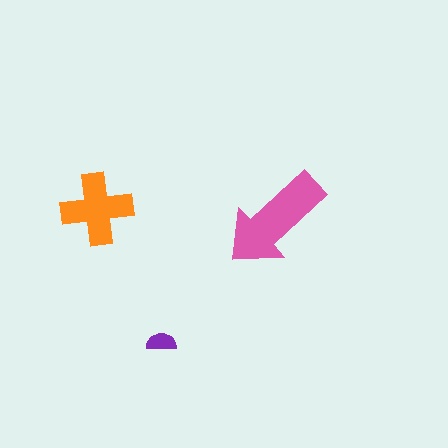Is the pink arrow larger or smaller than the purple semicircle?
Larger.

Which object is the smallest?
The purple semicircle.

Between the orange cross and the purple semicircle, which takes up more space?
The orange cross.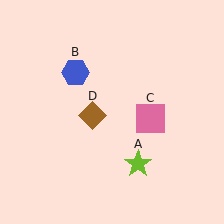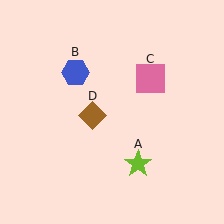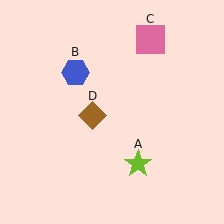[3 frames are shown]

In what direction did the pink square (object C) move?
The pink square (object C) moved up.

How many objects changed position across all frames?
1 object changed position: pink square (object C).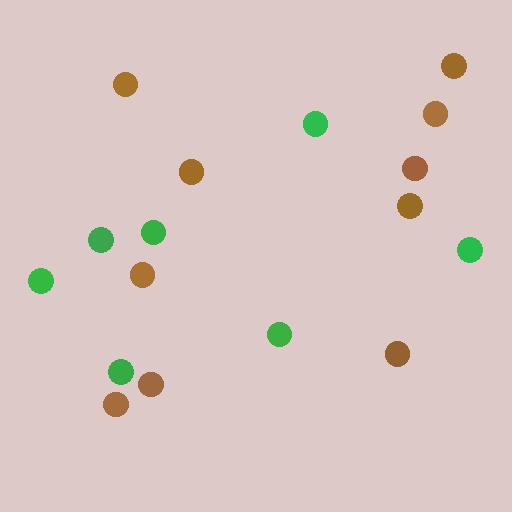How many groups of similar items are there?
There are 2 groups: one group of green circles (7) and one group of brown circles (10).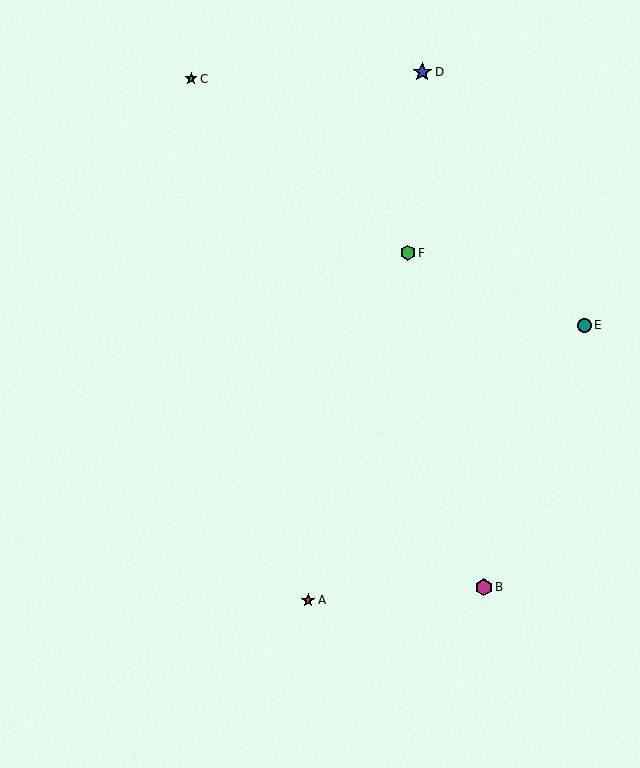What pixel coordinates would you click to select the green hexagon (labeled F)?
Click at (408, 253) to select the green hexagon F.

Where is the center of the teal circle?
The center of the teal circle is at (584, 325).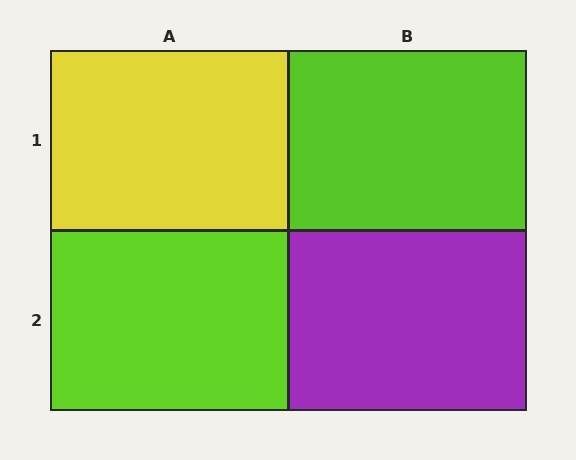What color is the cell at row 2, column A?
Lime.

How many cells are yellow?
1 cell is yellow.